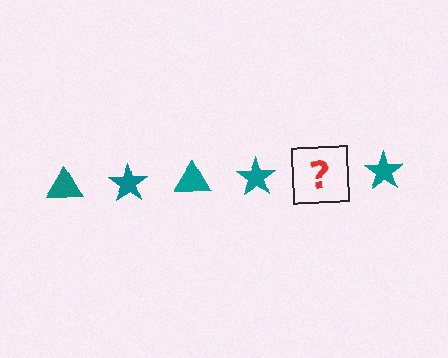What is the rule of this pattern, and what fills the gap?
The rule is that the pattern cycles through triangle, star shapes in teal. The gap should be filled with a teal triangle.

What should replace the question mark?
The question mark should be replaced with a teal triangle.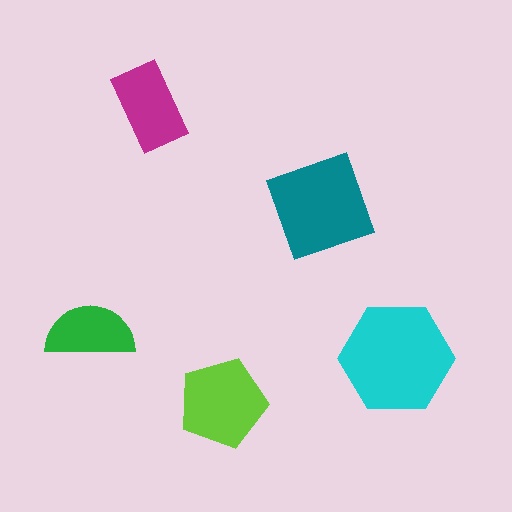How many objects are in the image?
There are 5 objects in the image.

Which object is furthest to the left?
The green semicircle is leftmost.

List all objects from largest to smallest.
The cyan hexagon, the teal square, the lime pentagon, the magenta rectangle, the green semicircle.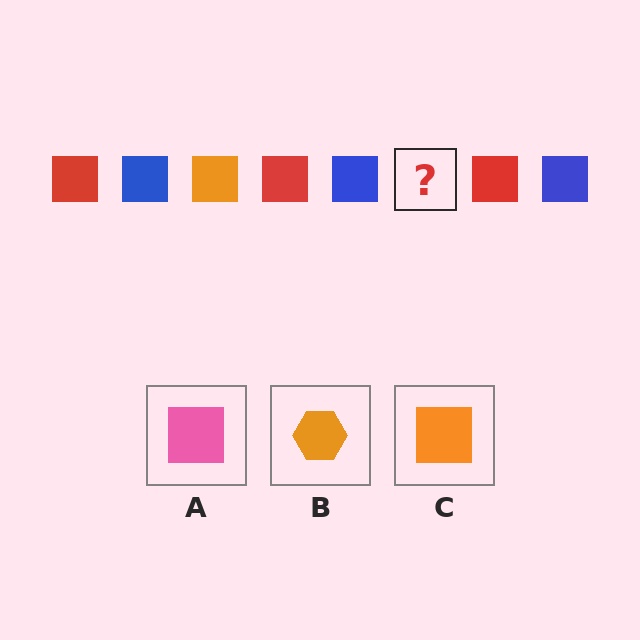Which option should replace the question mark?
Option C.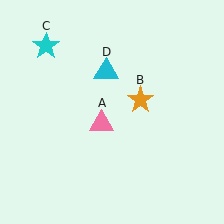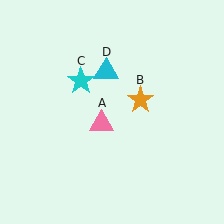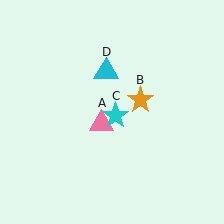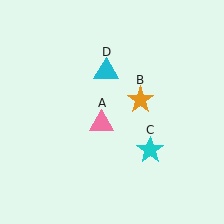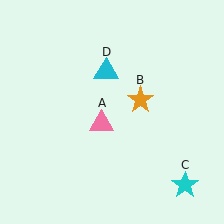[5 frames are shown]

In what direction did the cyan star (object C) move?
The cyan star (object C) moved down and to the right.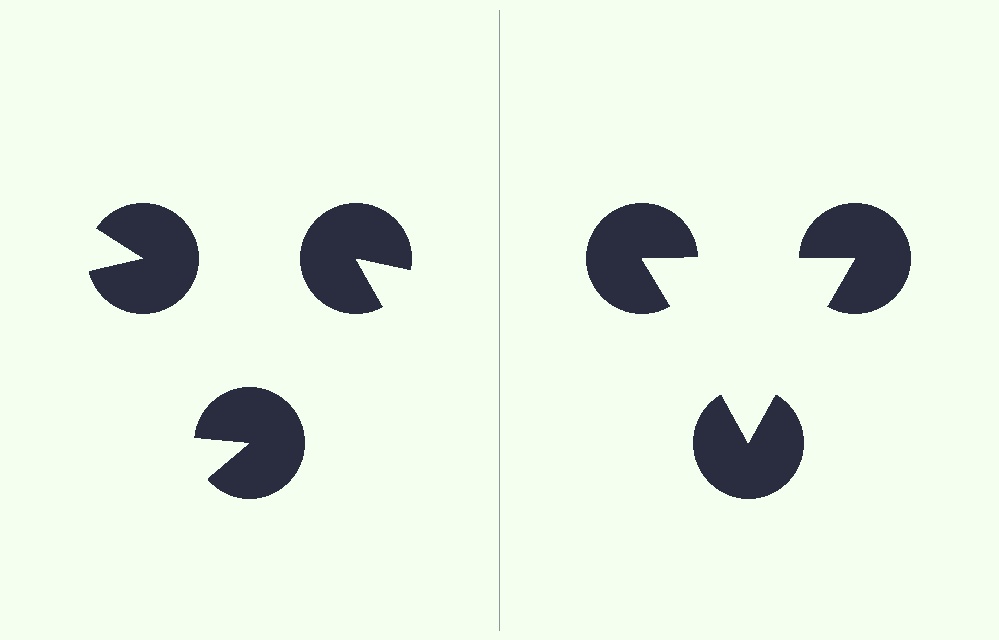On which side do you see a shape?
An illusory triangle appears on the right side. On the left side the wedge cuts are rotated, so no coherent shape forms.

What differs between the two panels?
The pac-man discs are positioned identically on both sides; only the wedge orientations differ. On the right they align to a triangle; on the left they are misaligned.